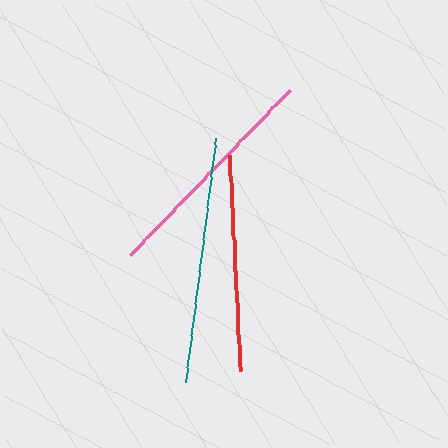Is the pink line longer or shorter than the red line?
The pink line is longer than the red line.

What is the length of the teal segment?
The teal segment is approximately 246 pixels long.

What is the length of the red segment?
The red segment is approximately 216 pixels long.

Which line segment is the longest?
The teal line is the longest at approximately 246 pixels.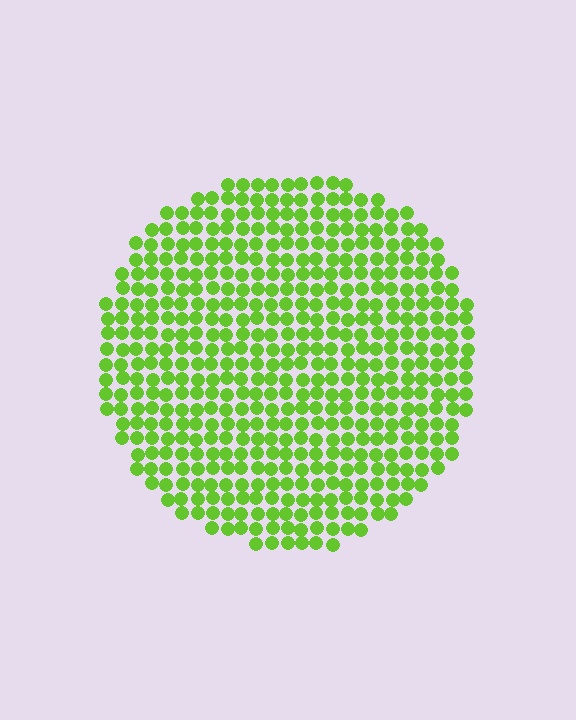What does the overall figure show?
The overall figure shows a circle.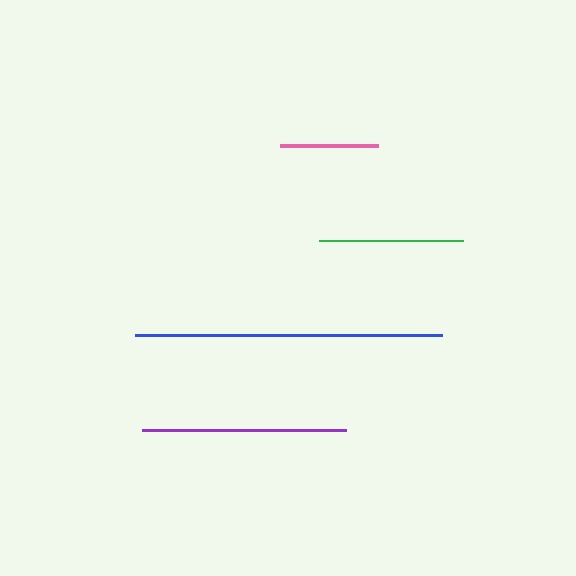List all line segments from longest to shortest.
From longest to shortest: blue, purple, green, pink.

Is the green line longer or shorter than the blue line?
The blue line is longer than the green line.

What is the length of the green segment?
The green segment is approximately 144 pixels long.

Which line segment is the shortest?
The pink line is the shortest at approximately 98 pixels.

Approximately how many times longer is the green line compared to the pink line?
The green line is approximately 1.5 times the length of the pink line.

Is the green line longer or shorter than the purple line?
The purple line is longer than the green line.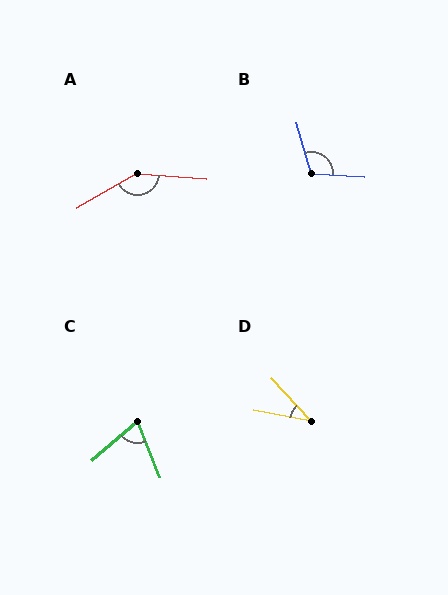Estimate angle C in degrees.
Approximately 71 degrees.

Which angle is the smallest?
D, at approximately 37 degrees.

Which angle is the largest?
A, at approximately 146 degrees.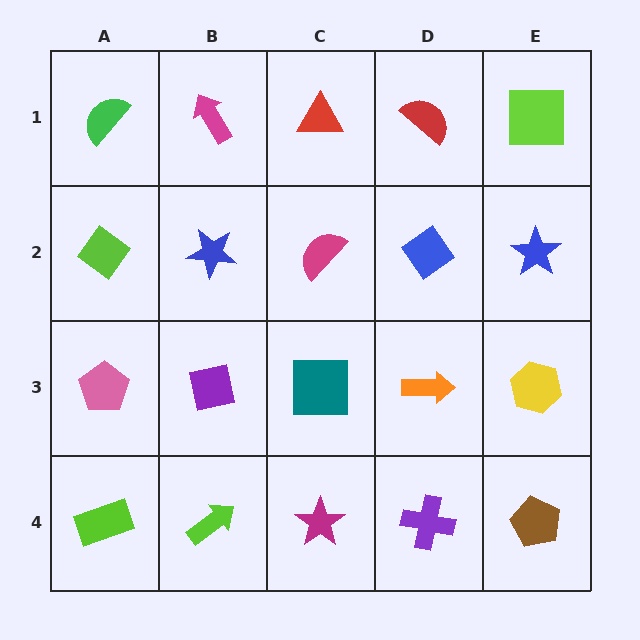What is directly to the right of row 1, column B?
A red triangle.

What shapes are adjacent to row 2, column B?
A magenta arrow (row 1, column B), a purple square (row 3, column B), a lime diamond (row 2, column A), a magenta semicircle (row 2, column C).